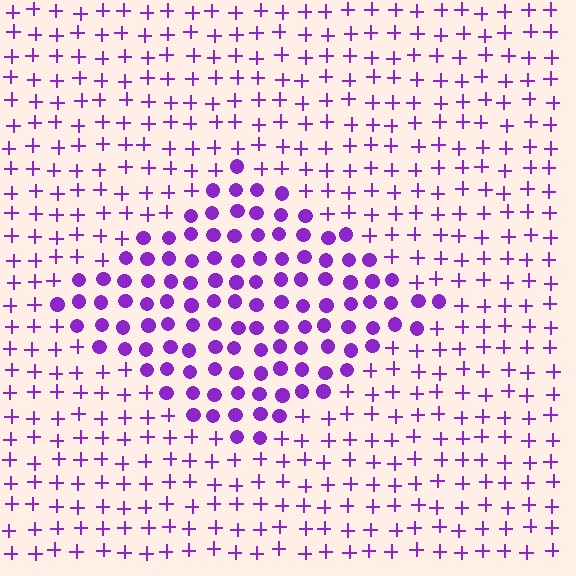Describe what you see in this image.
The image is filled with small purple elements arranged in a uniform grid. A diamond-shaped region contains circles, while the surrounding area contains plus signs. The boundary is defined purely by the change in element shape.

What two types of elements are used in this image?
The image uses circles inside the diamond region and plus signs outside it.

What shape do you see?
I see a diamond.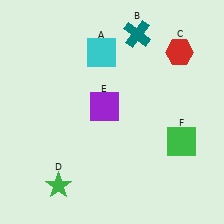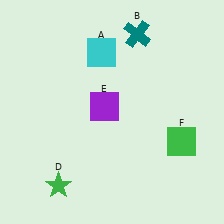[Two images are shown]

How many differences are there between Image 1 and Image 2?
There is 1 difference between the two images.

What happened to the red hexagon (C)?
The red hexagon (C) was removed in Image 2. It was in the top-right area of Image 1.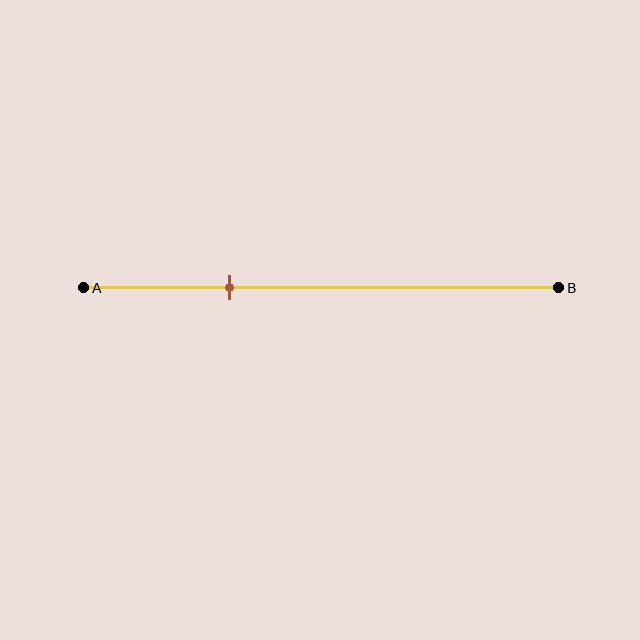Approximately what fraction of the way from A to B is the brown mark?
The brown mark is approximately 30% of the way from A to B.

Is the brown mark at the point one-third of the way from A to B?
Yes, the mark is approximately at the one-third point.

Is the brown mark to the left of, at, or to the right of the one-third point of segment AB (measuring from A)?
The brown mark is approximately at the one-third point of segment AB.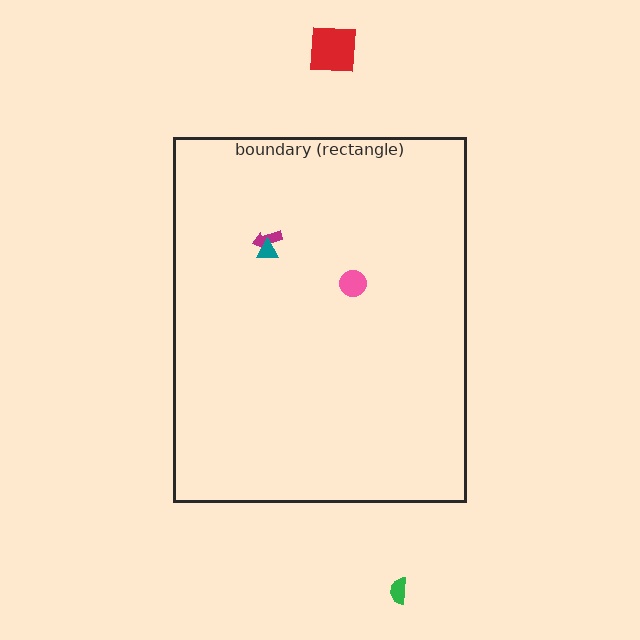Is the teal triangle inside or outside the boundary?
Inside.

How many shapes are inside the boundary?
3 inside, 2 outside.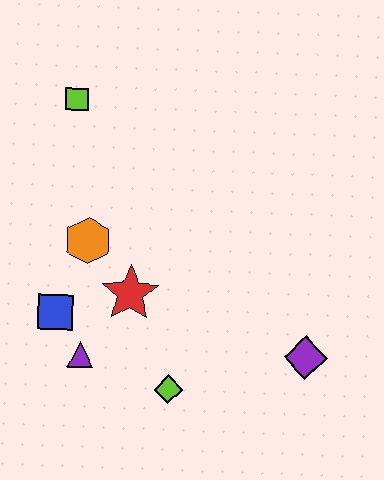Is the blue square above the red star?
No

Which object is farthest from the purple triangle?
The lime square is farthest from the purple triangle.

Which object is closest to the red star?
The orange hexagon is closest to the red star.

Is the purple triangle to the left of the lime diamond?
Yes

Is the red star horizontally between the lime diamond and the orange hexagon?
Yes